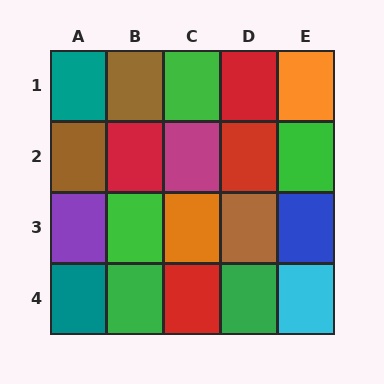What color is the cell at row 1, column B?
Brown.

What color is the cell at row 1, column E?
Orange.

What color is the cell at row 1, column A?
Teal.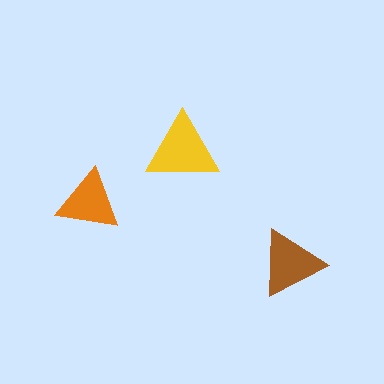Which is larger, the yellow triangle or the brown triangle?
The yellow one.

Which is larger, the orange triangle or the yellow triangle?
The yellow one.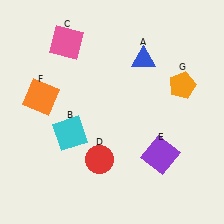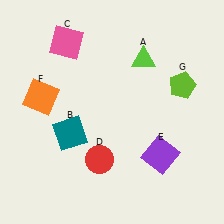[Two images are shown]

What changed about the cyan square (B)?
In Image 1, B is cyan. In Image 2, it changed to teal.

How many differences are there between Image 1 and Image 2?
There are 3 differences between the two images.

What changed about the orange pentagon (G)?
In Image 1, G is orange. In Image 2, it changed to lime.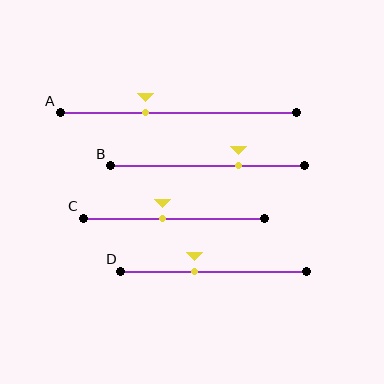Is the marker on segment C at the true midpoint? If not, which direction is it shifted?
No, the marker on segment C is shifted to the left by about 6% of the segment length.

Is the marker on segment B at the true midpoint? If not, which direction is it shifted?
No, the marker on segment B is shifted to the right by about 16% of the segment length.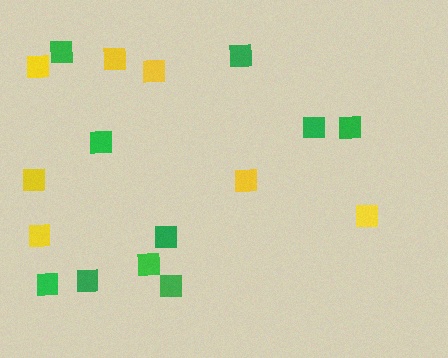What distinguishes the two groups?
There are 2 groups: one group of green squares (10) and one group of yellow squares (7).